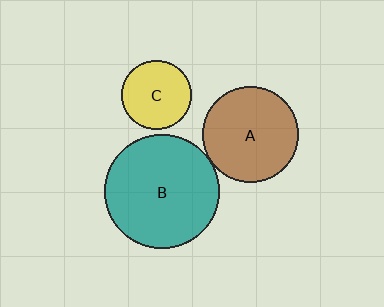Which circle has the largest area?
Circle B (teal).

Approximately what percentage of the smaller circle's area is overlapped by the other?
Approximately 5%.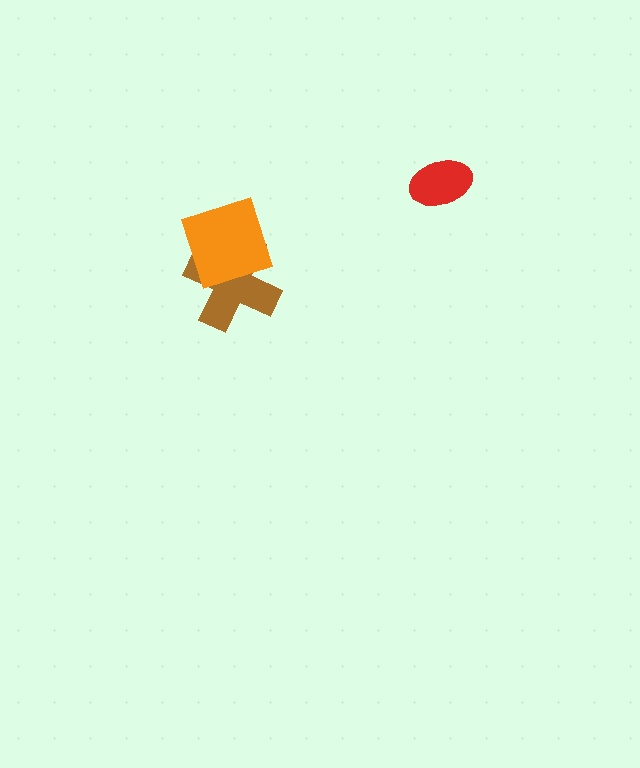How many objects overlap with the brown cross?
1 object overlaps with the brown cross.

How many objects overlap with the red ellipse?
0 objects overlap with the red ellipse.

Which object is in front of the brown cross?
The orange square is in front of the brown cross.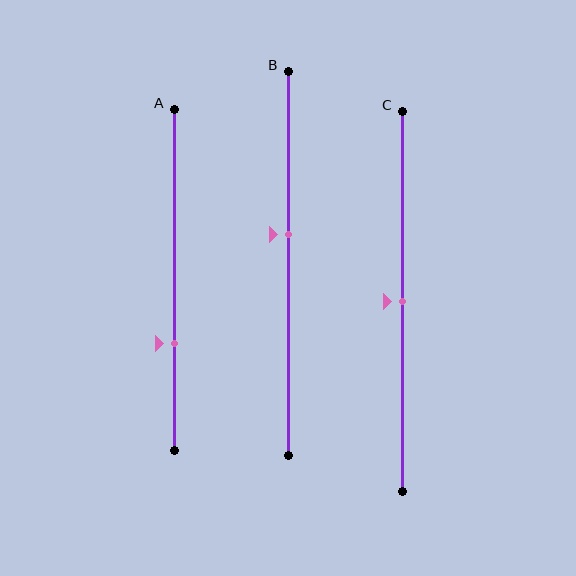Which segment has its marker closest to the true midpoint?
Segment C has its marker closest to the true midpoint.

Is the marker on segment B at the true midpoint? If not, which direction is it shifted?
No, the marker on segment B is shifted upward by about 8% of the segment length.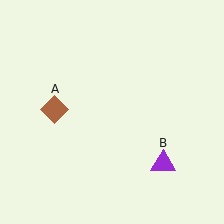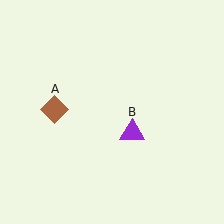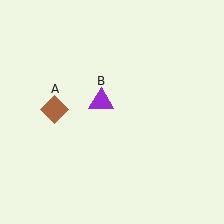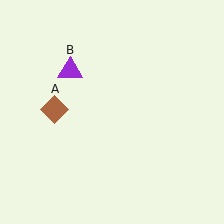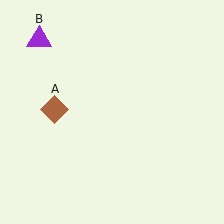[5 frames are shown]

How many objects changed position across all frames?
1 object changed position: purple triangle (object B).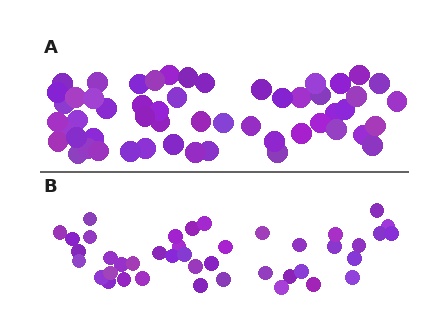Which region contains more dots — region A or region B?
Region A (the top region) has more dots.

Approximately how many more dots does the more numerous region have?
Region A has roughly 12 or so more dots than region B.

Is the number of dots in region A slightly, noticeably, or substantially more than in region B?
Region A has noticeably more, but not dramatically so. The ratio is roughly 1.3 to 1.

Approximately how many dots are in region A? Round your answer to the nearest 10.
About 50 dots. (The exact count is 54, which rounds to 50.)